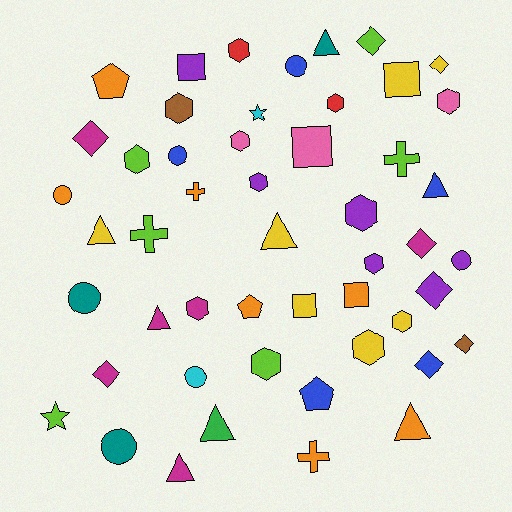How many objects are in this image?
There are 50 objects.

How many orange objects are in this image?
There are 7 orange objects.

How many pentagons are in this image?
There are 3 pentagons.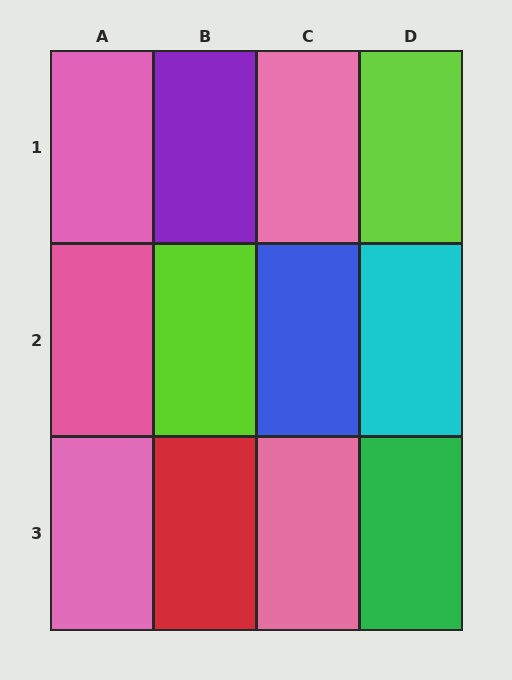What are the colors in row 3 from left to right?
Pink, red, pink, green.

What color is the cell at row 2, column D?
Cyan.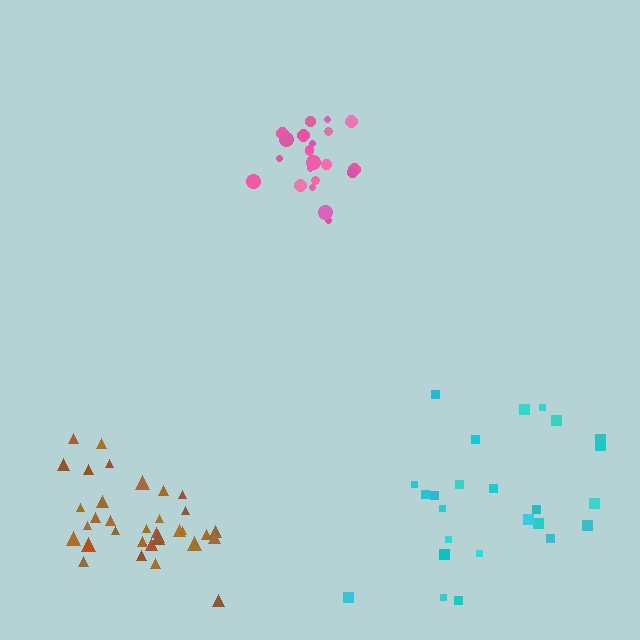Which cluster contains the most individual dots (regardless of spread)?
Brown (34).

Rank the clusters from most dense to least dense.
pink, brown, cyan.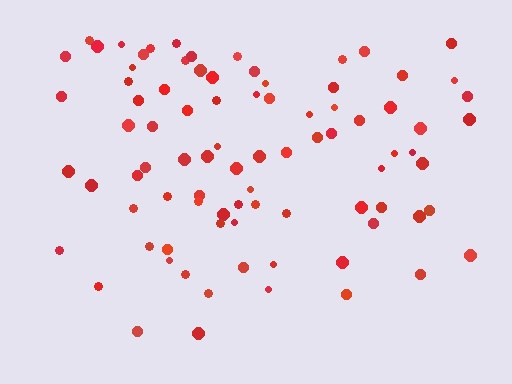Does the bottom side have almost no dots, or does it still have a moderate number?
Still a moderate number, just noticeably fewer than the top.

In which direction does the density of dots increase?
From bottom to top, with the top side densest.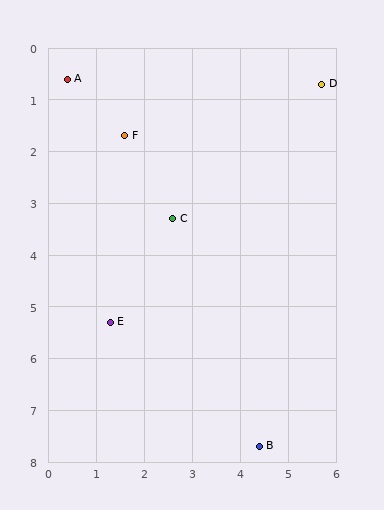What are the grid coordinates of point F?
Point F is at approximately (1.6, 1.7).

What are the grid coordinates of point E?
Point E is at approximately (1.3, 5.3).